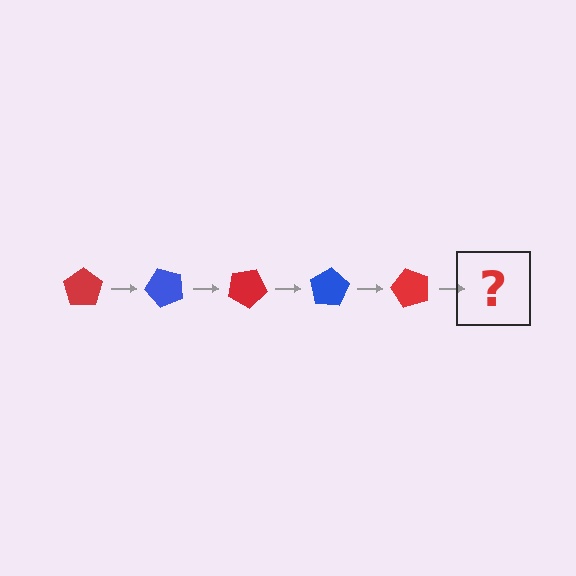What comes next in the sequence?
The next element should be a blue pentagon, rotated 250 degrees from the start.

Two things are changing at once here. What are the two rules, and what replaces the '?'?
The two rules are that it rotates 50 degrees each step and the color cycles through red and blue. The '?' should be a blue pentagon, rotated 250 degrees from the start.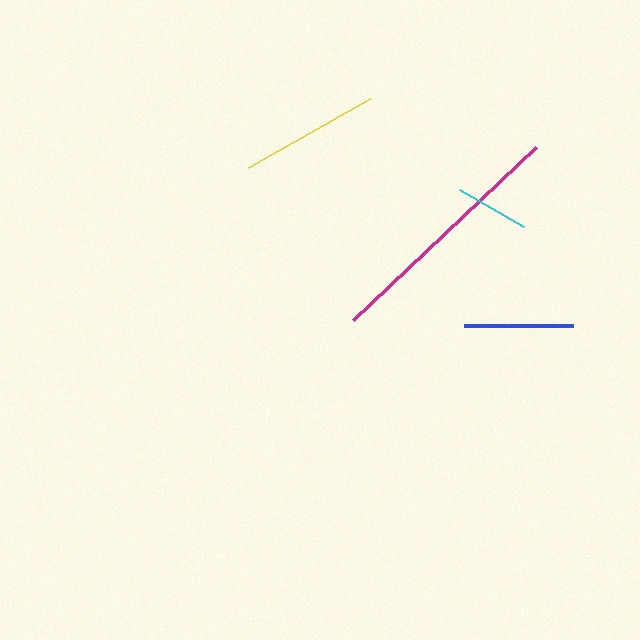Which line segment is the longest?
The magenta line is the longest at approximately 252 pixels.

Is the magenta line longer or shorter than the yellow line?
The magenta line is longer than the yellow line.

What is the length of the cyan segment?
The cyan segment is approximately 74 pixels long.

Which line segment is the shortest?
The cyan line is the shortest at approximately 74 pixels.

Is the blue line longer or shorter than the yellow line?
The yellow line is longer than the blue line.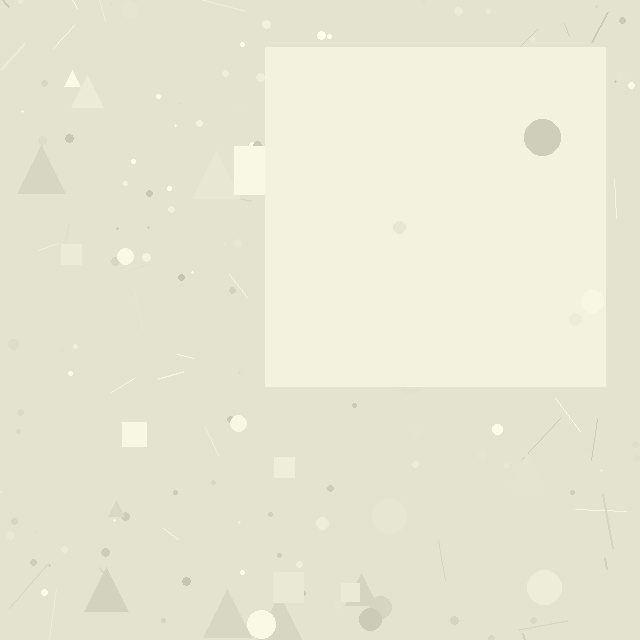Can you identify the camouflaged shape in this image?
The camouflaged shape is a square.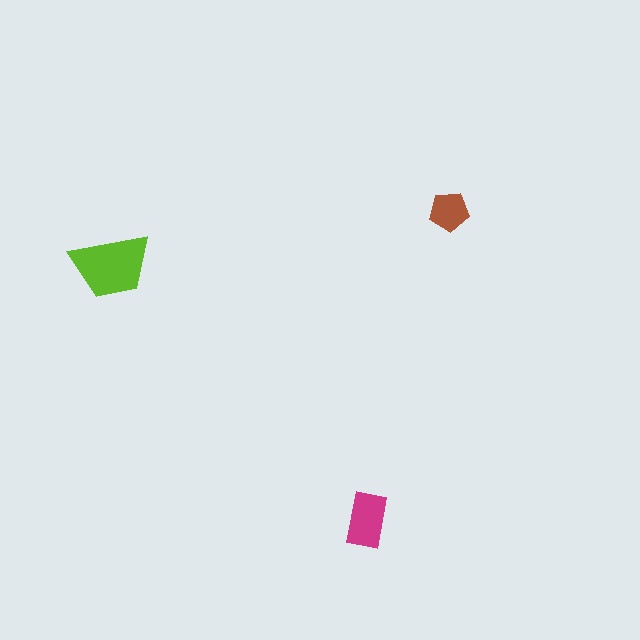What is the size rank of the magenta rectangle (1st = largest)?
2nd.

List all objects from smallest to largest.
The brown pentagon, the magenta rectangle, the lime trapezoid.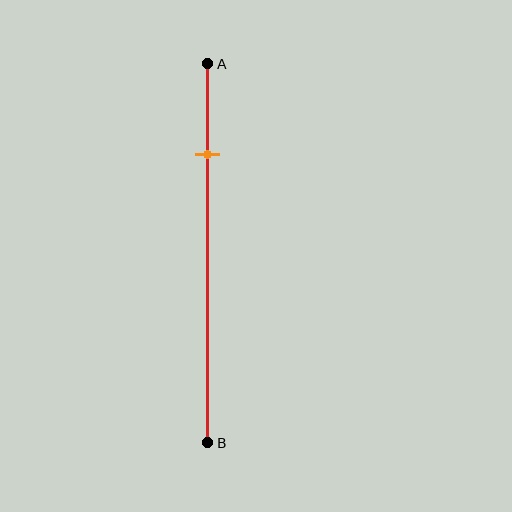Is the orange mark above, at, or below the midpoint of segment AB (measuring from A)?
The orange mark is above the midpoint of segment AB.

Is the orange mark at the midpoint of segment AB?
No, the mark is at about 25% from A, not at the 50% midpoint.